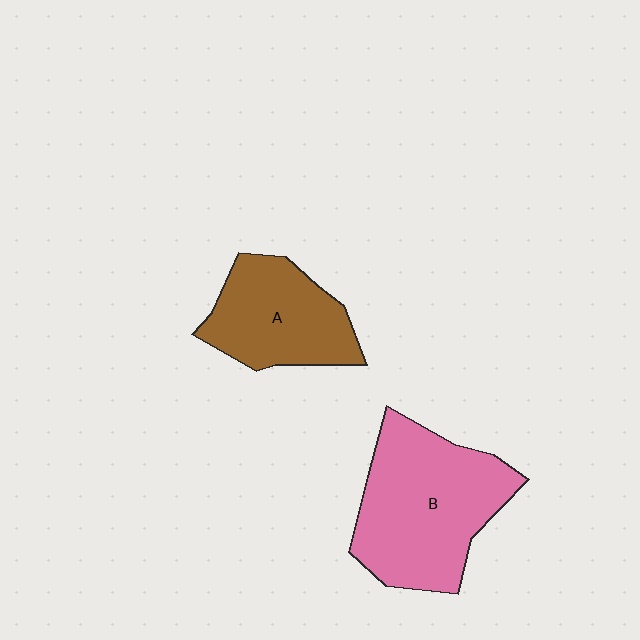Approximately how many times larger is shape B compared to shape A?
Approximately 1.5 times.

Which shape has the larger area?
Shape B (pink).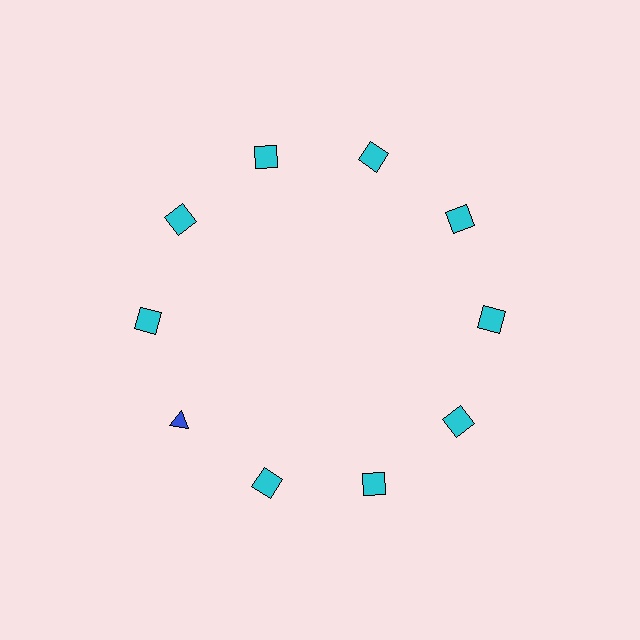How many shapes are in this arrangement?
There are 10 shapes arranged in a ring pattern.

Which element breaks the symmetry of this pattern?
The blue triangle at roughly the 8 o'clock position breaks the symmetry. All other shapes are cyan squares.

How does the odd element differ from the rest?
It differs in both color (blue instead of cyan) and shape (triangle instead of square).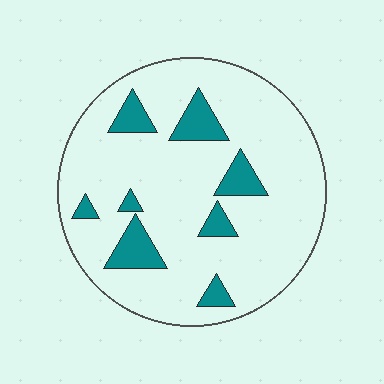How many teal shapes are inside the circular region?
8.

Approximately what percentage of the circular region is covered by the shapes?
Approximately 15%.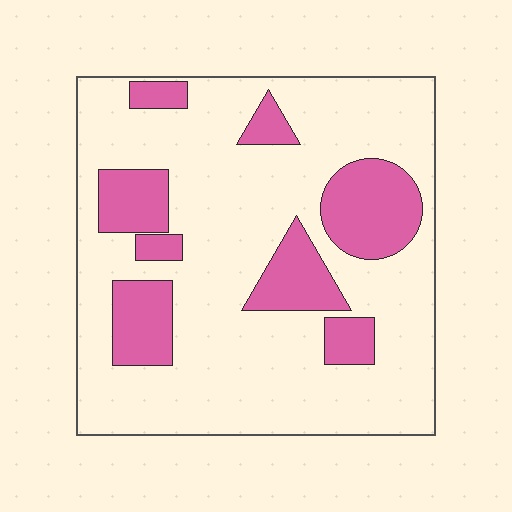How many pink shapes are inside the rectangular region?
8.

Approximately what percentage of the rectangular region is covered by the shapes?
Approximately 25%.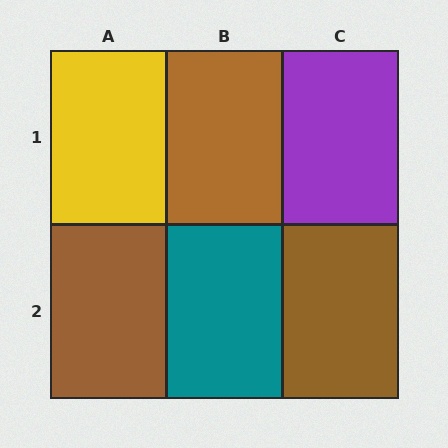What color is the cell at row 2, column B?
Teal.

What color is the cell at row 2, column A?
Brown.